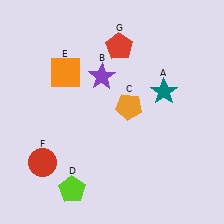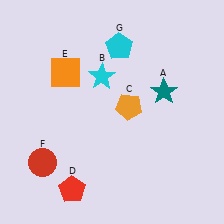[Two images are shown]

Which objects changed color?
B changed from purple to cyan. D changed from lime to red. G changed from red to cyan.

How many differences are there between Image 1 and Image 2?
There are 3 differences between the two images.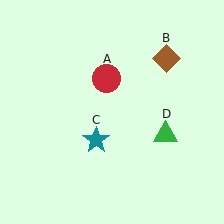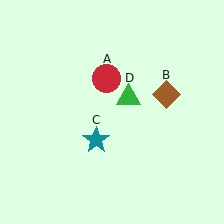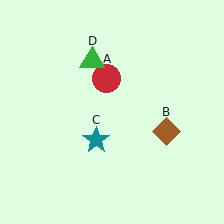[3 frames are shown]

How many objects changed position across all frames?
2 objects changed position: brown diamond (object B), green triangle (object D).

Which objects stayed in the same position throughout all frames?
Red circle (object A) and teal star (object C) remained stationary.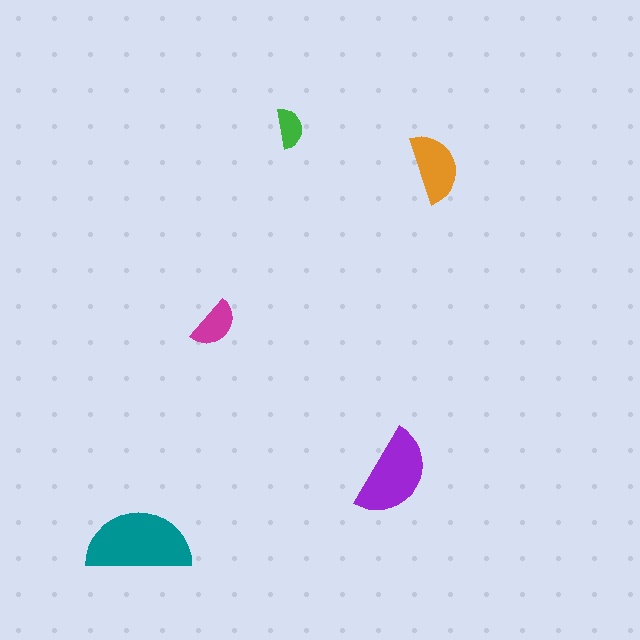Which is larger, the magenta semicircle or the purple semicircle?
The purple one.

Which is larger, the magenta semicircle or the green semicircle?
The magenta one.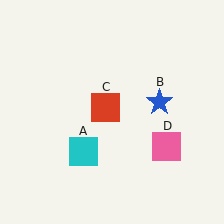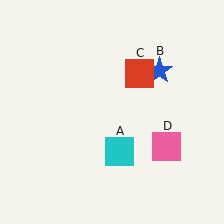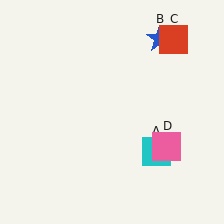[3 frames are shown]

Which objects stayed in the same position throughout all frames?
Pink square (object D) remained stationary.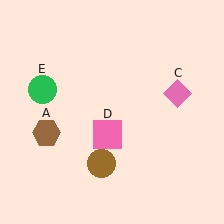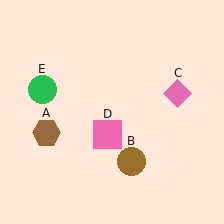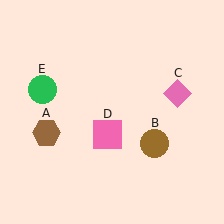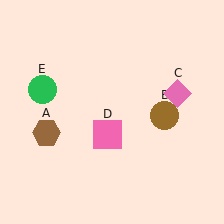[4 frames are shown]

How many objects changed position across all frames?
1 object changed position: brown circle (object B).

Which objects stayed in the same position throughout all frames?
Brown hexagon (object A) and pink diamond (object C) and pink square (object D) and green circle (object E) remained stationary.